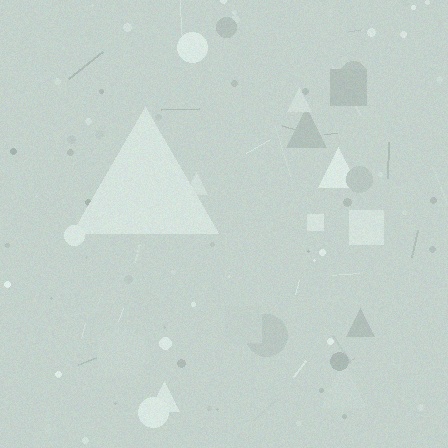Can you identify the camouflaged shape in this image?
The camouflaged shape is a triangle.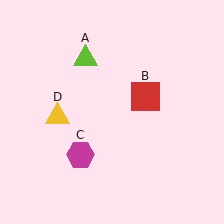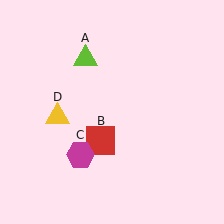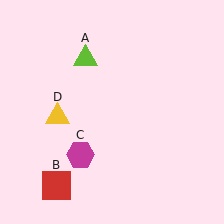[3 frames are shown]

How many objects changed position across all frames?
1 object changed position: red square (object B).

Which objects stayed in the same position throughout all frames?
Lime triangle (object A) and magenta hexagon (object C) and yellow triangle (object D) remained stationary.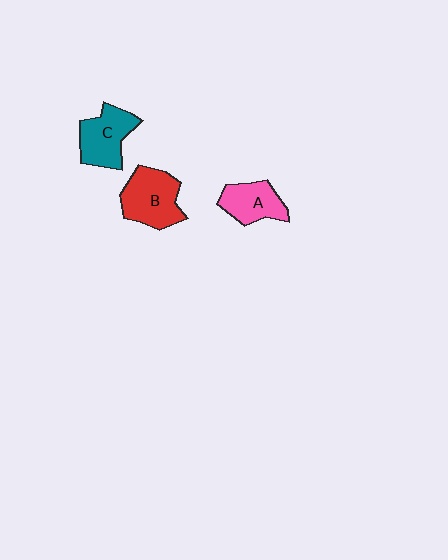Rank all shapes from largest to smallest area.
From largest to smallest: B (red), C (teal), A (pink).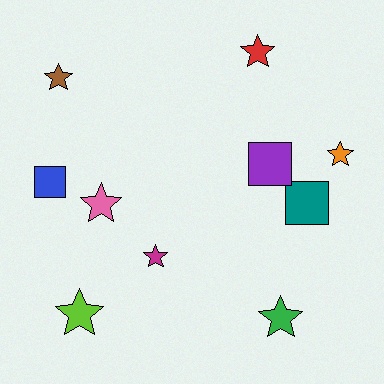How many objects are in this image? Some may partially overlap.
There are 10 objects.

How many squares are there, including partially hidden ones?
There are 3 squares.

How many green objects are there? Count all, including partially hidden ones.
There is 1 green object.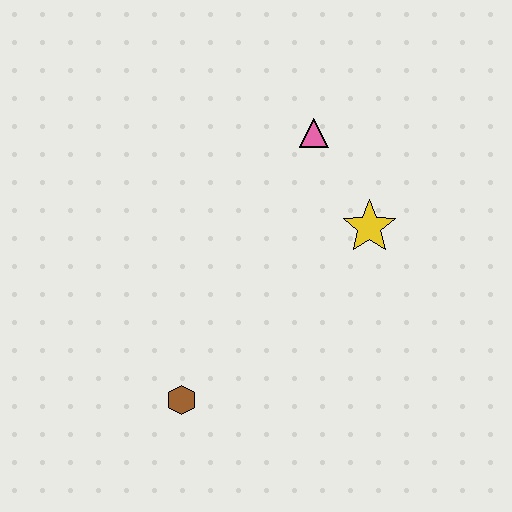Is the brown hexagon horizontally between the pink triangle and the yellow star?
No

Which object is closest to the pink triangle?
The yellow star is closest to the pink triangle.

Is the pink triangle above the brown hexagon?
Yes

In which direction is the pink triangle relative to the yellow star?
The pink triangle is above the yellow star.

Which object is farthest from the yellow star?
The brown hexagon is farthest from the yellow star.